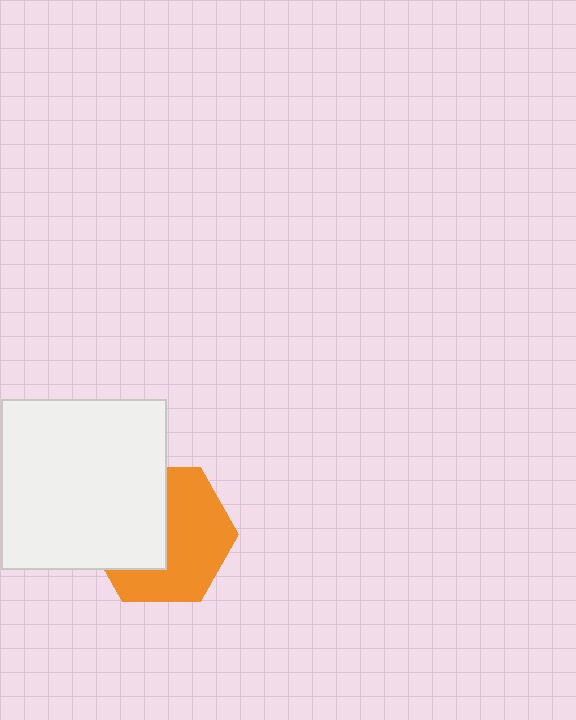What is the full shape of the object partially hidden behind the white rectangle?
The partially hidden object is an orange hexagon.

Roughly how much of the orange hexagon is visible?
About half of it is visible (roughly 56%).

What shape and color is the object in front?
The object in front is a white rectangle.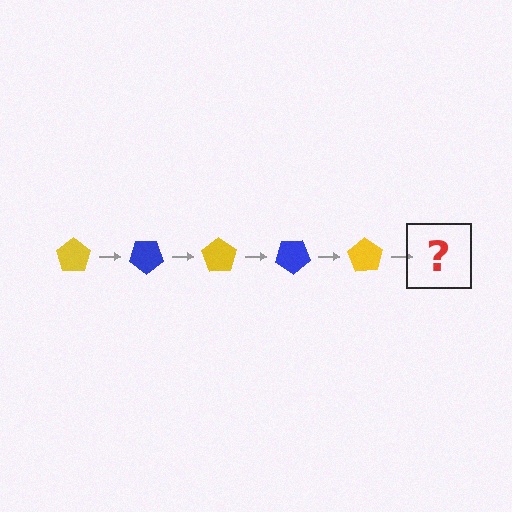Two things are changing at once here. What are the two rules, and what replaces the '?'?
The two rules are that it rotates 35 degrees each step and the color cycles through yellow and blue. The '?' should be a blue pentagon, rotated 175 degrees from the start.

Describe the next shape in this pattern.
It should be a blue pentagon, rotated 175 degrees from the start.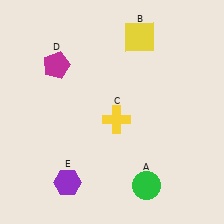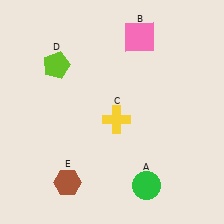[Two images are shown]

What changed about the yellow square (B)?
In Image 1, B is yellow. In Image 2, it changed to pink.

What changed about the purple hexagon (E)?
In Image 1, E is purple. In Image 2, it changed to brown.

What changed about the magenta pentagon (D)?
In Image 1, D is magenta. In Image 2, it changed to lime.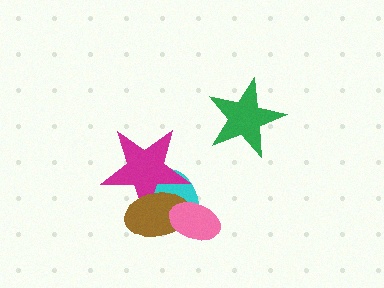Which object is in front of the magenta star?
The brown ellipse is in front of the magenta star.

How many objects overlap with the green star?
0 objects overlap with the green star.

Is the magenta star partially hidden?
Yes, it is partially covered by another shape.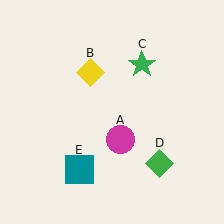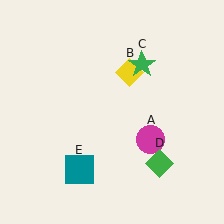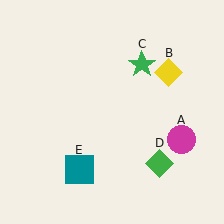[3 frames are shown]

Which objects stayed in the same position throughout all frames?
Green star (object C) and green diamond (object D) and teal square (object E) remained stationary.